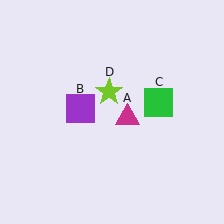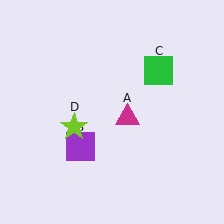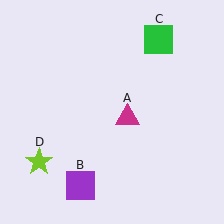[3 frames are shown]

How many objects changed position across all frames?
3 objects changed position: purple square (object B), green square (object C), lime star (object D).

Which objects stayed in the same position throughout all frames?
Magenta triangle (object A) remained stationary.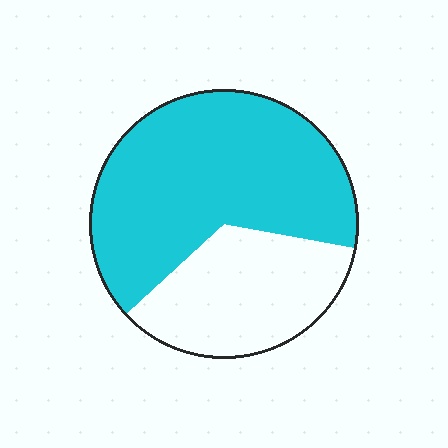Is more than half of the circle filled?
Yes.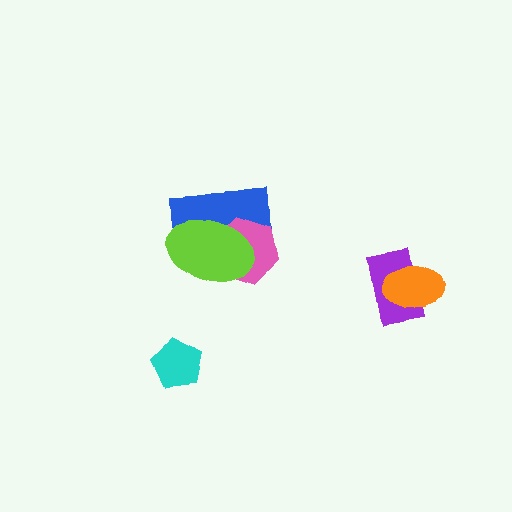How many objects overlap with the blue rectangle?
2 objects overlap with the blue rectangle.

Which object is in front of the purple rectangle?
The orange ellipse is in front of the purple rectangle.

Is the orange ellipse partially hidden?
No, no other shape covers it.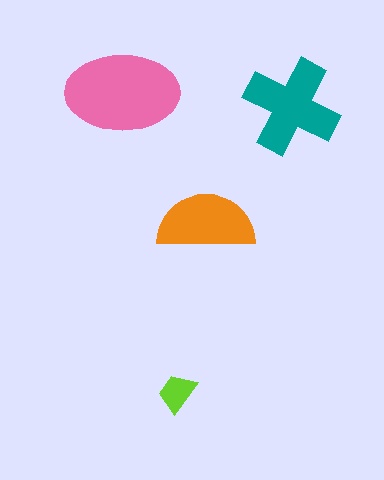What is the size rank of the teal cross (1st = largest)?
2nd.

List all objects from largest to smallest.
The pink ellipse, the teal cross, the orange semicircle, the lime trapezoid.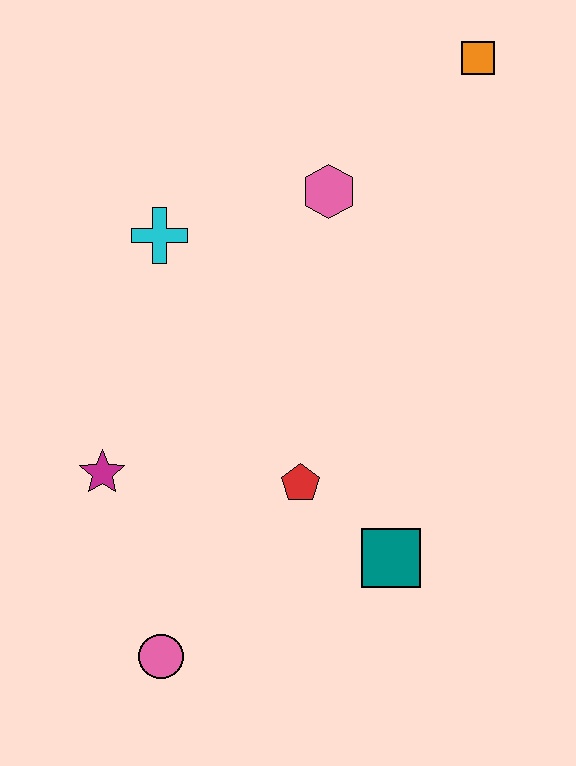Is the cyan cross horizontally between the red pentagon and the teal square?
No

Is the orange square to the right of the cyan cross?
Yes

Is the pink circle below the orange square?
Yes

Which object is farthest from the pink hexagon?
The pink circle is farthest from the pink hexagon.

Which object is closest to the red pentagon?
The teal square is closest to the red pentagon.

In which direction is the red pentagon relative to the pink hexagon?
The red pentagon is below the pink hexagon.